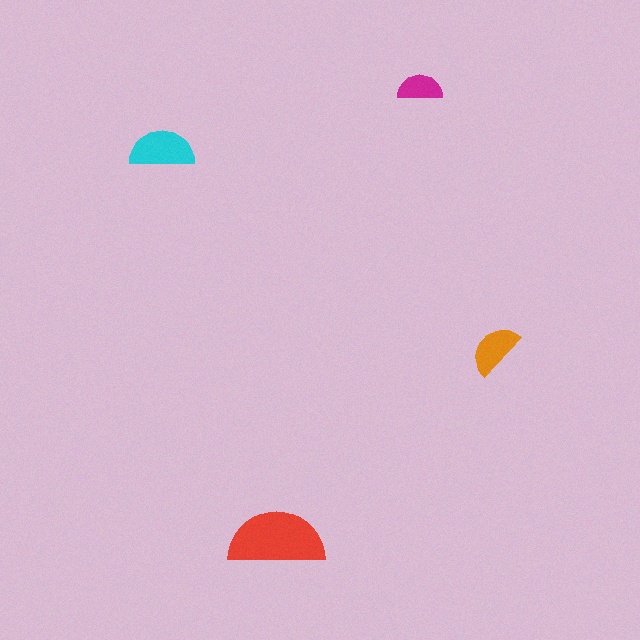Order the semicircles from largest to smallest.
the red one, the cyan one, the orange one, the magenta one.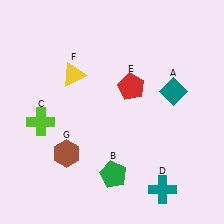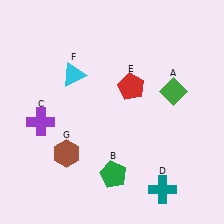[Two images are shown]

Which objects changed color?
A changed from teal to green. C changed from lime to purple. F changed from yellow to cyan.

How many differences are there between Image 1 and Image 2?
There are 3 differences between the two images.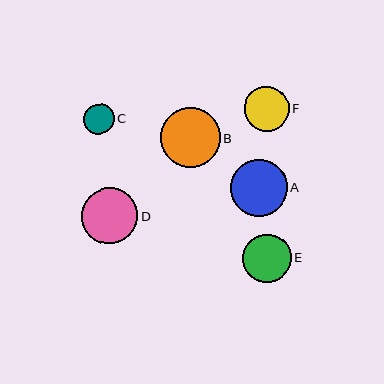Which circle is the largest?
Circle B is the largest with a size of approximately 59 pixels.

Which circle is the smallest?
Circle C is the smallest with a size of approximately 30 pixels.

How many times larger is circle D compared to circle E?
Circle D is approximately 1.2 times the size of circle E.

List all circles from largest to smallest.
From largest to smallest: B, A, D, E, F, C.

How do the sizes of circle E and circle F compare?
Circle E and circle F are approximately the same size.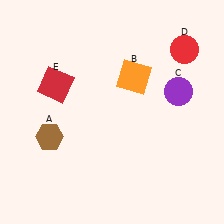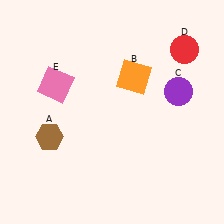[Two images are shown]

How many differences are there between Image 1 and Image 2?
There is 1 difference between the two images.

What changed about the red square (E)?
In Image 1, E is red. In Image 2, it changed to pink.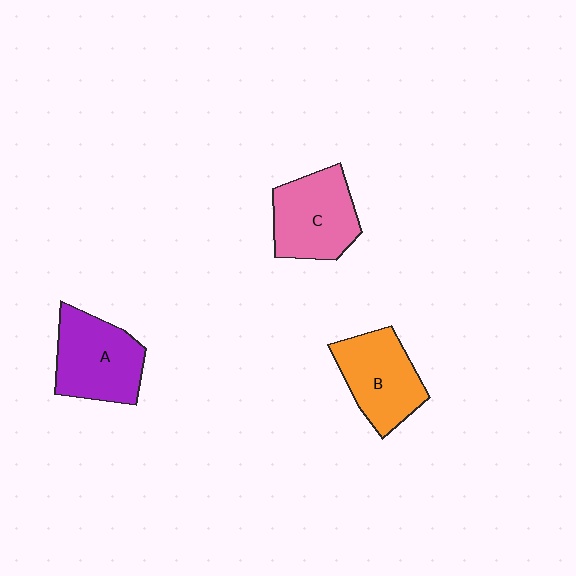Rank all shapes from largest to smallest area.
From largest to smallest: A (purple), C (pink), B (orange).